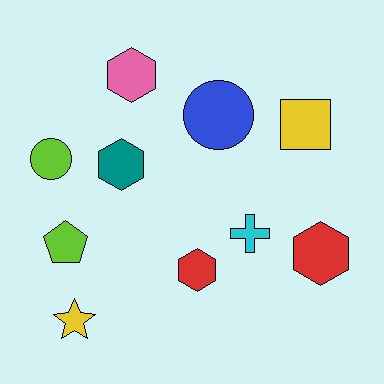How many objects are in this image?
There are 10 objects.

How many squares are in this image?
There is 1 square.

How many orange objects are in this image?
There are no orange objects.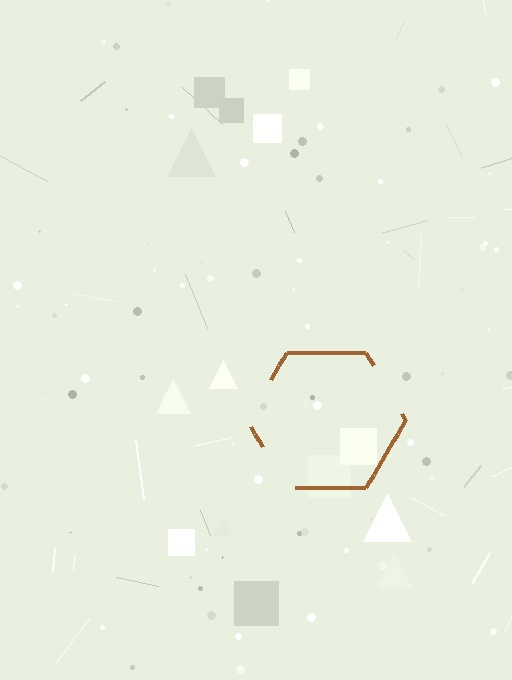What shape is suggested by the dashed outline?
The dashed outline suggests a hexagon.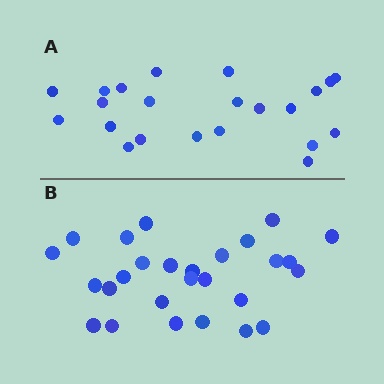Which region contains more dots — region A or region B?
Region B (the bottom region) has more dots.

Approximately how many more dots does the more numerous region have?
Region B has about 5 more dots than region A.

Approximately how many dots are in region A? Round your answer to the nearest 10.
About 20 dots. (The exact count is 22, which rounds to 20.)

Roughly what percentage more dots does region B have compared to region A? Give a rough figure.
About 25% more.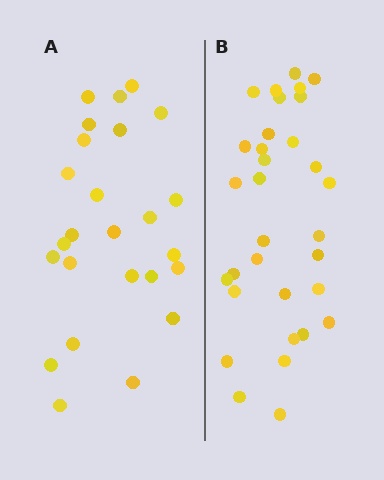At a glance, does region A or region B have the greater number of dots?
Region B (the right region) has more dots.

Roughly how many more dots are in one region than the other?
Region B has roughly 8 or so more dots than region A.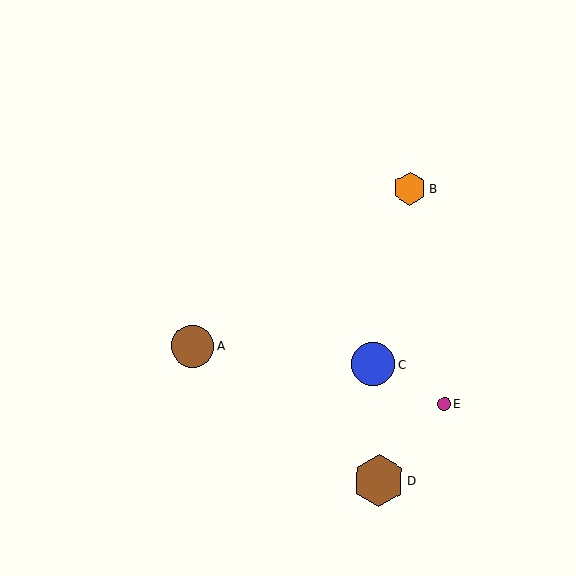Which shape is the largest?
The brown hexagon (labeled D) is the largest.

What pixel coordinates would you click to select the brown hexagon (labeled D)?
Click at (379, 481) to select the brown hexagon D.